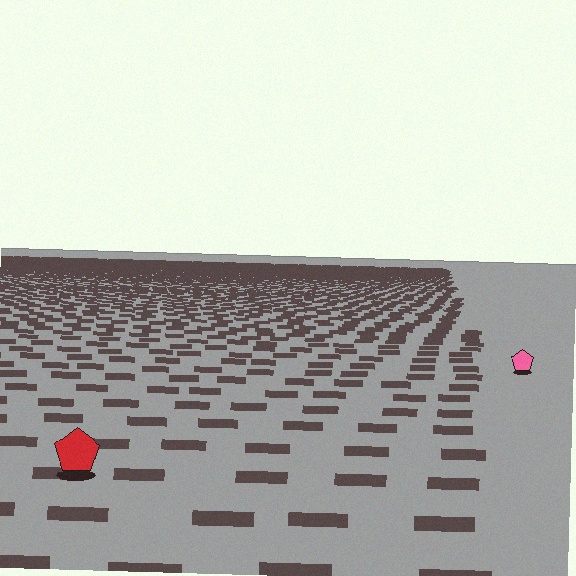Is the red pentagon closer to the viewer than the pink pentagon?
Yes. The red pentagon is closer — you can tell from the texture gradient: the ground texture is coarser near it.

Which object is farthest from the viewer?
The pink pentagon is farthest from the viewer. It appears smaller and the ground texture around it is denser.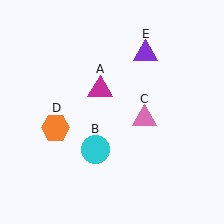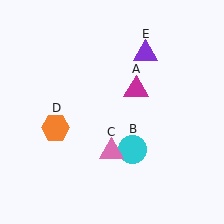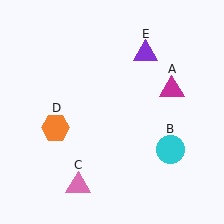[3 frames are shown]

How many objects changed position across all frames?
3 objects changed position: magenta triangle (object A), cyan circle (object B), pink triangle (object C).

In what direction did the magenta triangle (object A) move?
The magenta triangle (object A) moved right.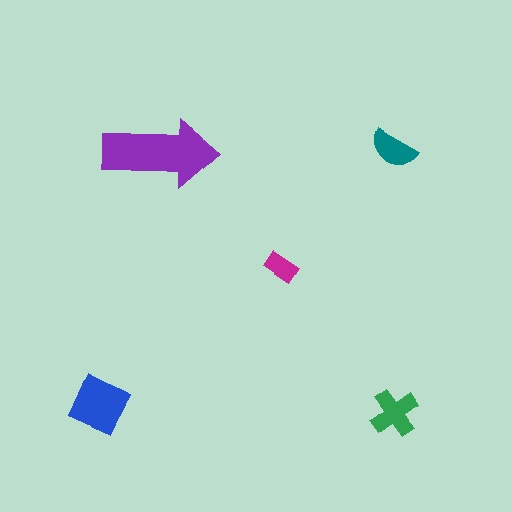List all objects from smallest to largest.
The magenta rectangle, the teal semicircle, the green cross, the blue square, the purple arrow.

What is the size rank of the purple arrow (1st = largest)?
1st.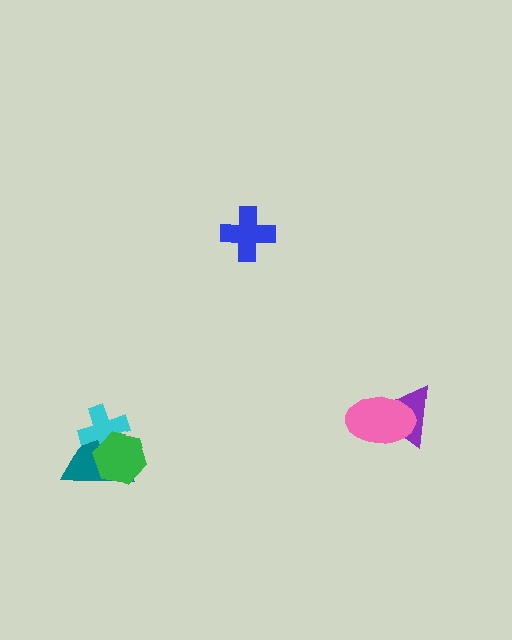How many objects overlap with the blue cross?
0 objects overlap with the blue cross.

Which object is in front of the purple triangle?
The pink ellipse is in front of the purple triangle.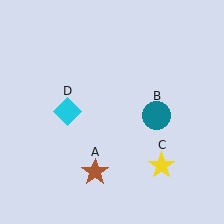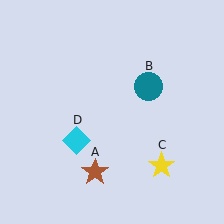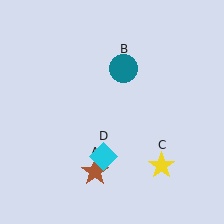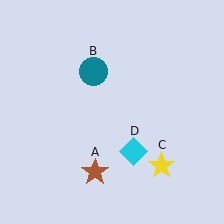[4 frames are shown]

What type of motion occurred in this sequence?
The teal circle (object B), cyan diamond (object D) rotated counterclockwise around the center of the scene.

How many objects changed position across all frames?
2 objects changed position: teal circle (object B), cyan diamond (object D).